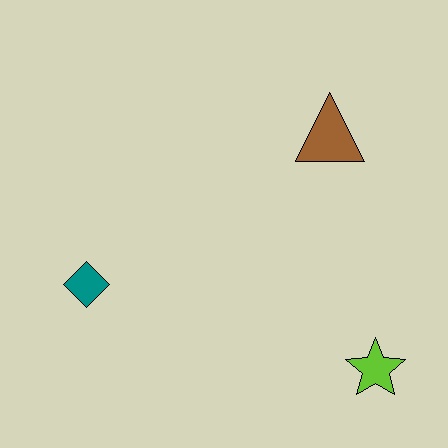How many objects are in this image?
There are 3 objects.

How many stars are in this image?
There is 1 star.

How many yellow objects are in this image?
There are no yellow objects.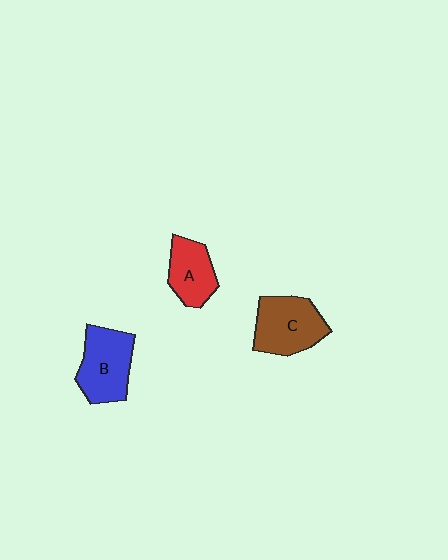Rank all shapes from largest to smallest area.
From largest to smallest: C (brown), B (blue), A (red).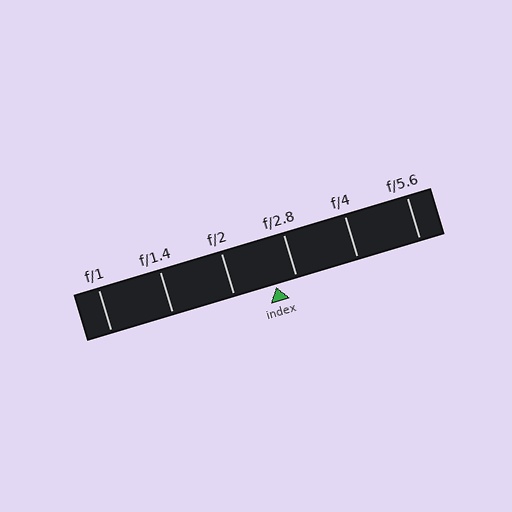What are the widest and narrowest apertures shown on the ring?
The widest aperture shown is f/1 and the narrowest is f/5.6.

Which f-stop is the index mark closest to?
The index mark is closest to f/2.8.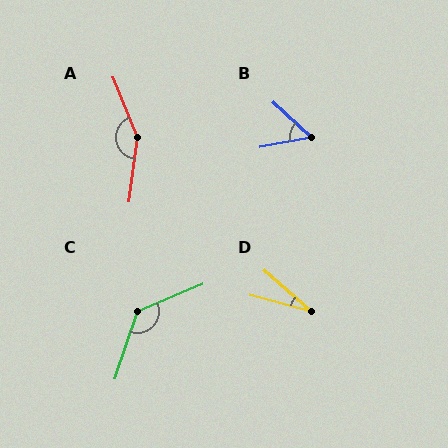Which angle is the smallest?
D, at approximately 26 degrees.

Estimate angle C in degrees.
Approximately 131 degrees.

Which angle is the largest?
A, at approximately 150 degrees.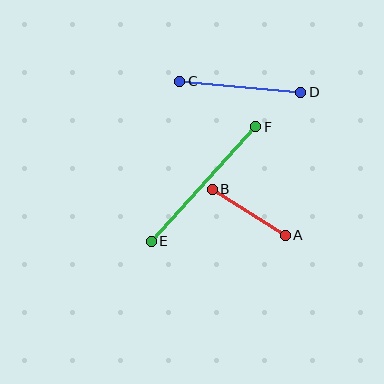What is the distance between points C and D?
The distance is approximately 122 pixels.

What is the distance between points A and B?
The distance is approximately 87 pixels.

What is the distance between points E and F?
The distance is approximately 155 pixels.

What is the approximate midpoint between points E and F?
The midpoint is at approximately (204, 184) pixels.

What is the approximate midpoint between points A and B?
The midpoint is at approximately (249, 212) pixels.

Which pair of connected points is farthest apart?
Points E and F are farthest apart.